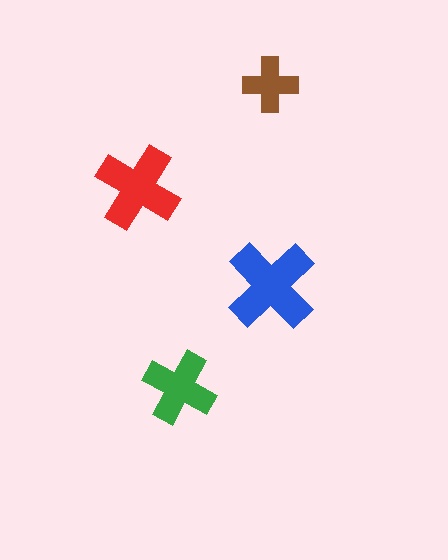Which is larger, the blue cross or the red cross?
The blue one.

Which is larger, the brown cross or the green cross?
The green one.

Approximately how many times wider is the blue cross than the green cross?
About 1.5 times wider.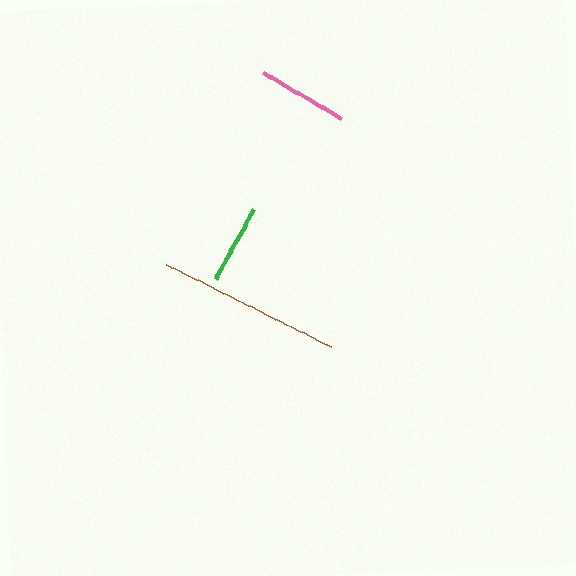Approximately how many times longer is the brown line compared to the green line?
The brown line is approximately 2.3 times the length of the green line.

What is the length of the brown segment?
The brown segment is approximately 185 pixels long.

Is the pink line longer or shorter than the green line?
The pink line is longer than the green line.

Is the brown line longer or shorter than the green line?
The brown line is longer than the green line.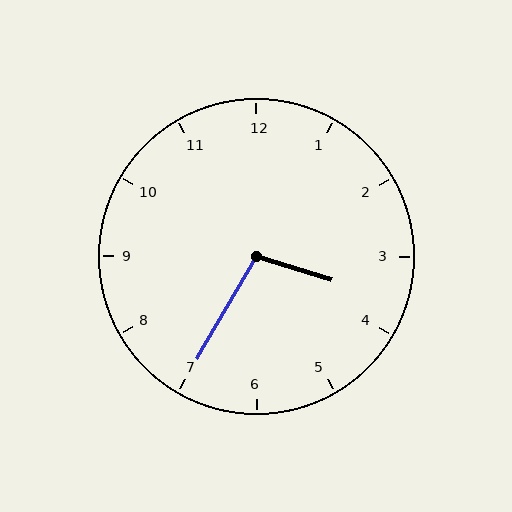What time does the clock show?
3:35.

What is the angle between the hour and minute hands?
Approximately 102 degrees.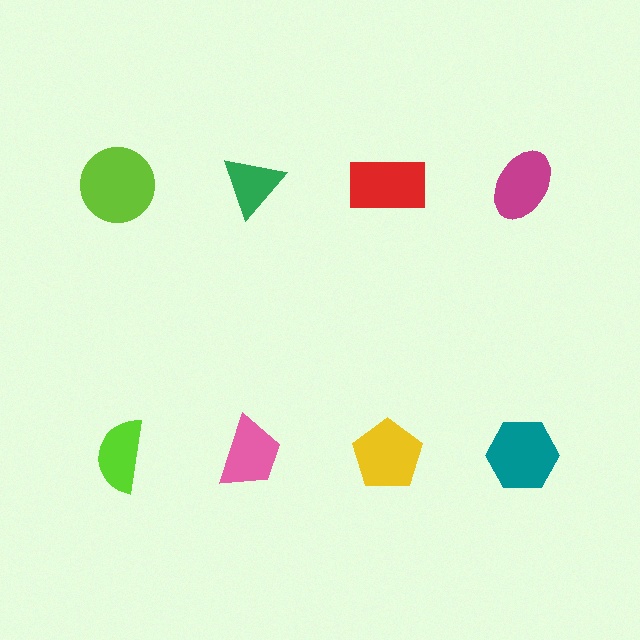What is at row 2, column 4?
A teal hexagon.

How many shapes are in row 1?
4 shapes.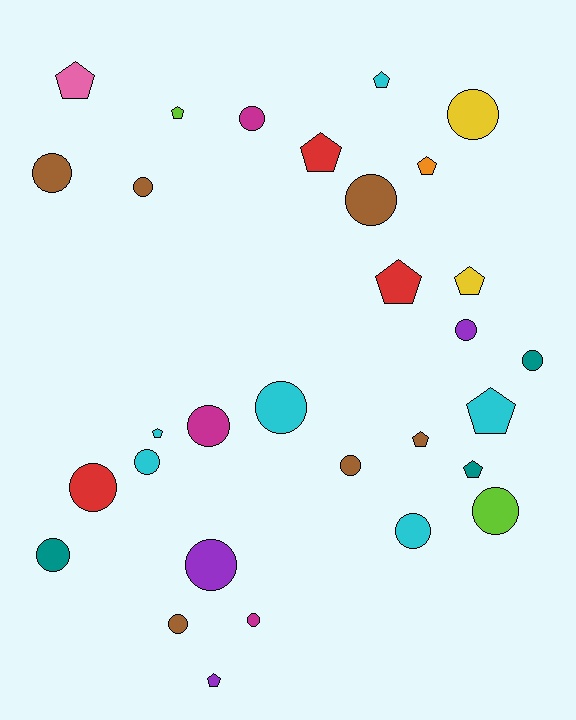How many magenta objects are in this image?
There are 3 magenta objects.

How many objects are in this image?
There are 30 objects.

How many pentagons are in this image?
There are 12 pentagons.